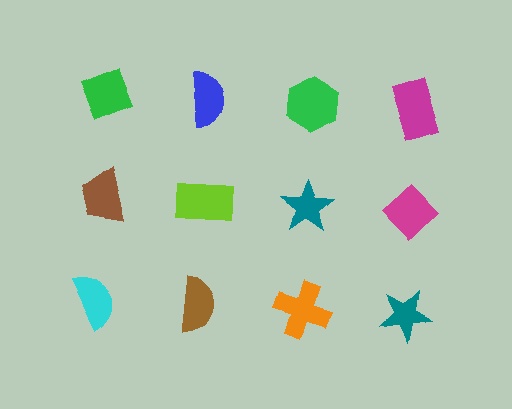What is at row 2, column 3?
A teal star.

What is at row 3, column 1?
A cyan semicircle.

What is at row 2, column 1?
A brown trapezoid.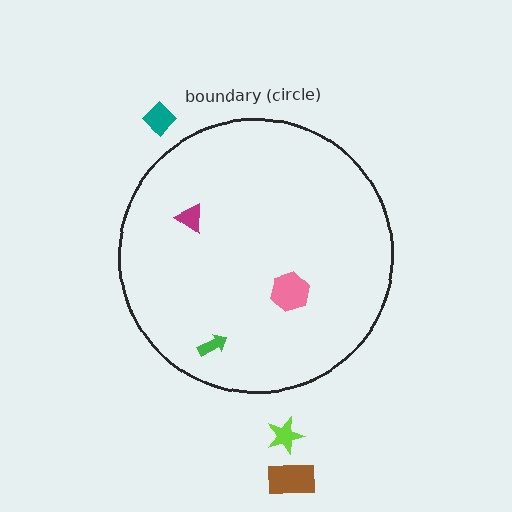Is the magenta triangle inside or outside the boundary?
Inside.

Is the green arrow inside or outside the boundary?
Inside.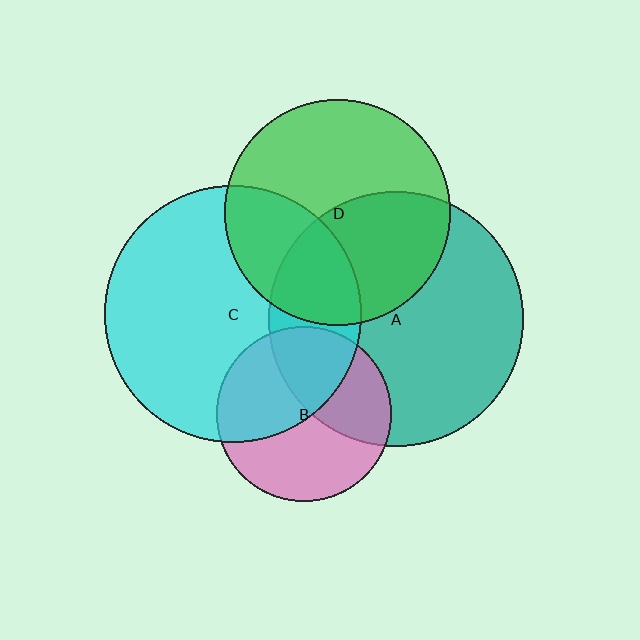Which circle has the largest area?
Circle C (cyan).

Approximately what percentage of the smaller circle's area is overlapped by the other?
Approximately 45%.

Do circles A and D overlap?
Yes.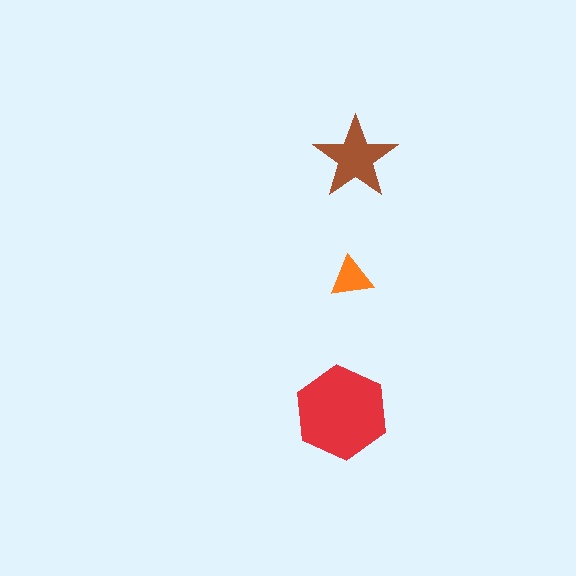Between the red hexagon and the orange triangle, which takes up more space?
The red hexagon.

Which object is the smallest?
The orange triangle.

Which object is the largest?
The red hexagon.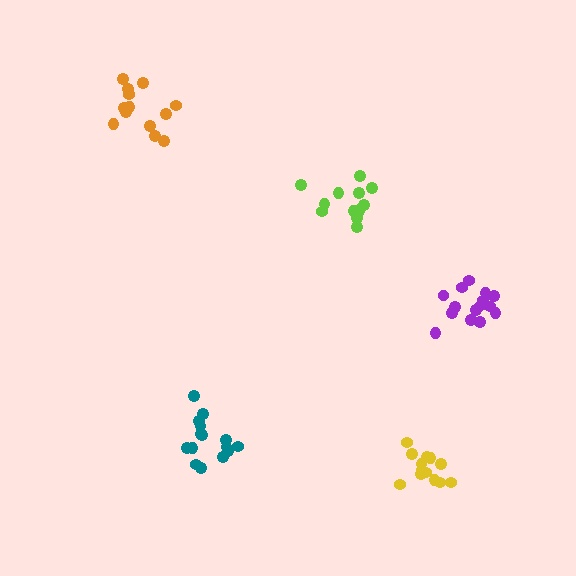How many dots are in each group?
Group 1: 13 dots, Group 2: 13 dots, Group 3: 15 dots, Group 4: 13 dots, Group 5: 15 dots (69 total).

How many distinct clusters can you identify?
There are 5 distinct clusters.